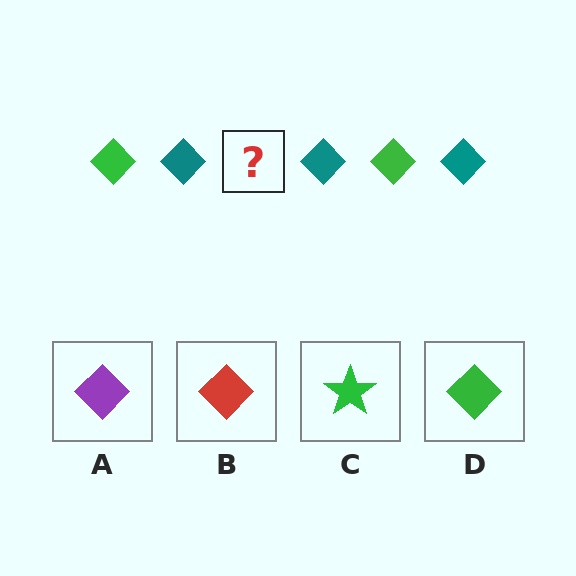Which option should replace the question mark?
Option D.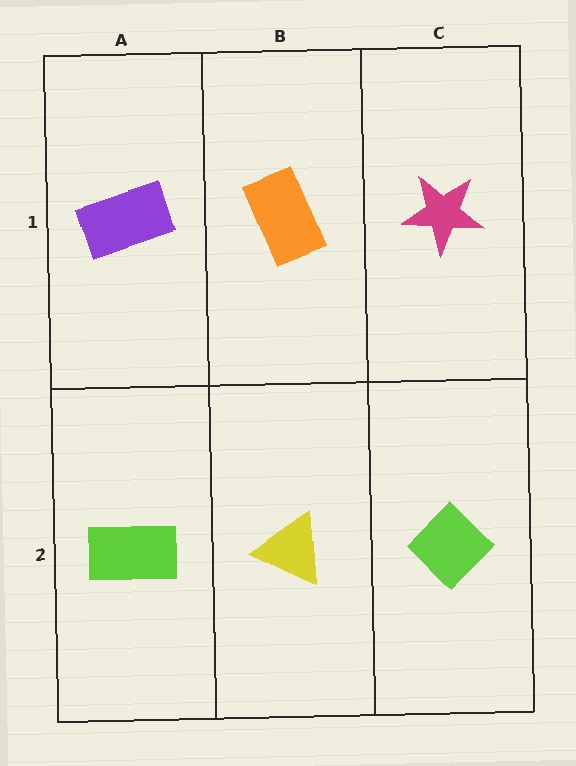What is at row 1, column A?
A purple rectangle.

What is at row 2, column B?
A yellow triangle.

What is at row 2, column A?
A lime rectangle.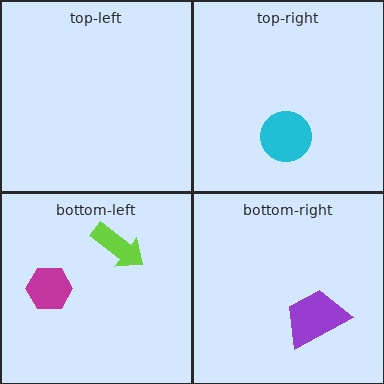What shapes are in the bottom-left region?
The magenta hexagon, the lime arrow.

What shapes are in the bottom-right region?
The purple trapezoid.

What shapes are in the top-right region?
The cyan circle.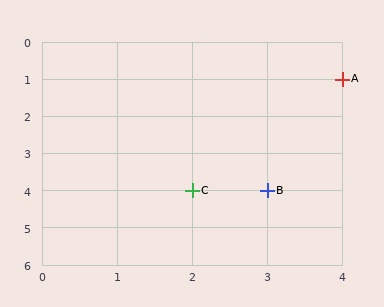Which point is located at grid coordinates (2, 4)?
Point C is at (2, 4).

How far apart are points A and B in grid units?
Points A and B are 1 column and 3 rows apart (about 3.2 grid units diagonally).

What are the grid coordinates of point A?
Point A is at grid coordinates (4, 1).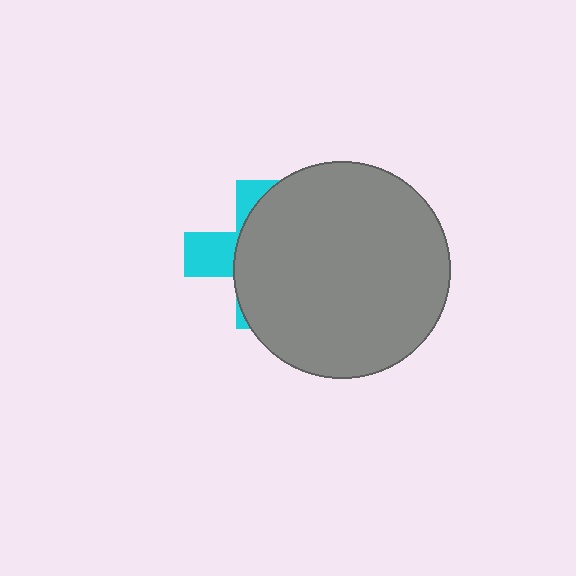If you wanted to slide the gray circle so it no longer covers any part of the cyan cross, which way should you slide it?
Slide it right — that is the most direct way to separate the two shapes.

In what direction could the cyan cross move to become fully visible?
The cyan cross could move left. That would shift it out from behind the gray circle entirely.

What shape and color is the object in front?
The object in front is a gray circle.